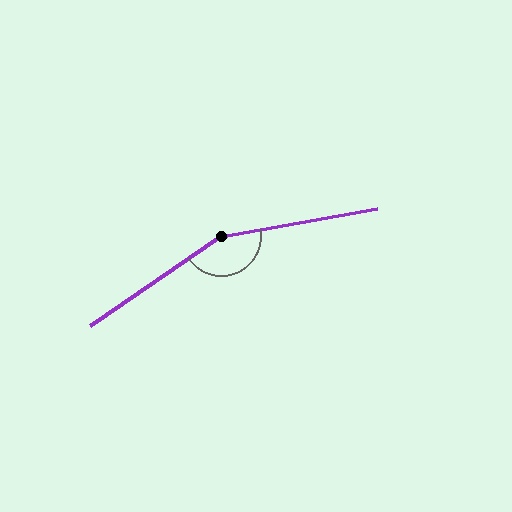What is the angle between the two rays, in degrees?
Approximately 156 degrees.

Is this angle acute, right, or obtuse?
It is obtuse.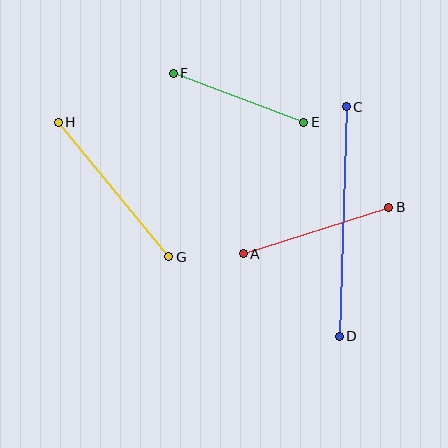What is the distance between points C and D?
The distance is approximately 229 pixels.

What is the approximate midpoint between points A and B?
The midpoint is at approximately (316, 231) pixels.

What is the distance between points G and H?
The distance is approximately 174 pixels.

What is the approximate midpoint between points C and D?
The midpoint is at approximately (343, 222) pixels.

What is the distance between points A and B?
The distance is approximately 153 pixels.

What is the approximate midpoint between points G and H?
The midpoint is at approximately (113, 189) pixels.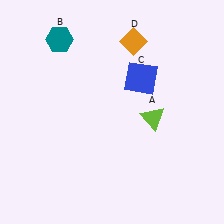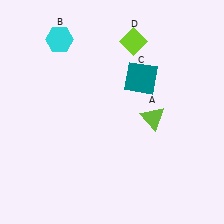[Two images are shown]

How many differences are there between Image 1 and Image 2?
There are 3 differences between the two images.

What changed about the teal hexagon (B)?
In Image 1, B is teal. In Image 2, it changed to cyan.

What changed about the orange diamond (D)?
In Image 1, D is orange. In Image 2, it changed to lime.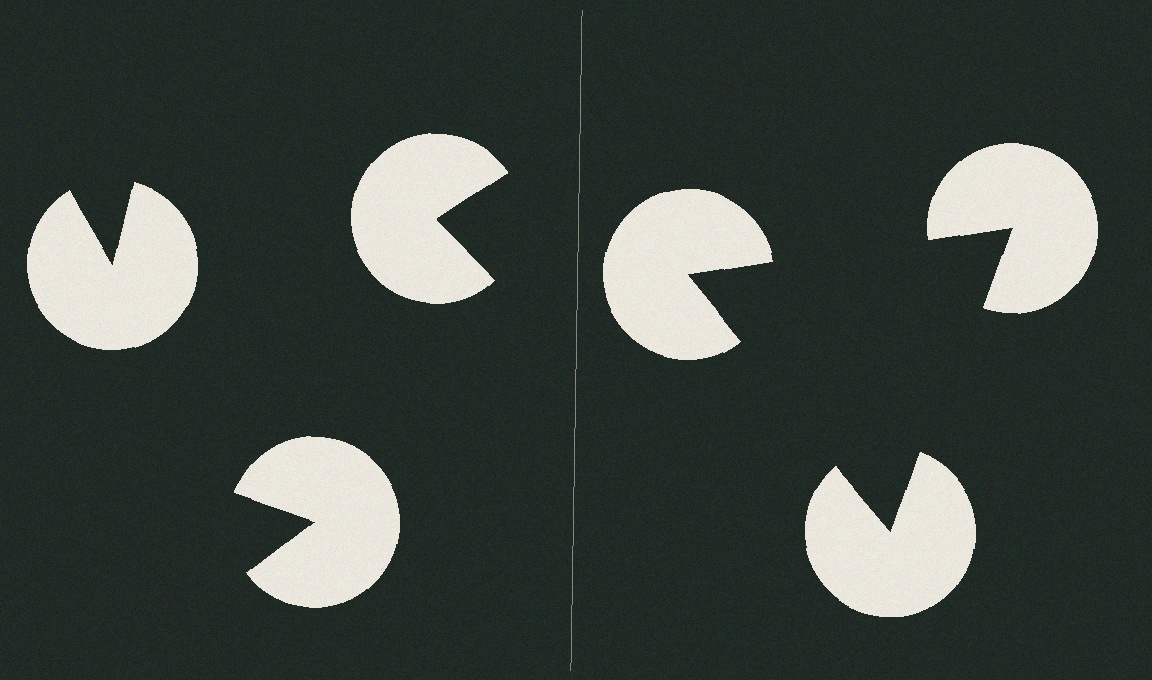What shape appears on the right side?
An illusory triangle.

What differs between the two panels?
The pac-man discs are positioned identically on both sides; only the wedge orientations differ. On the right they align to a triangle; on the left they are misaligned.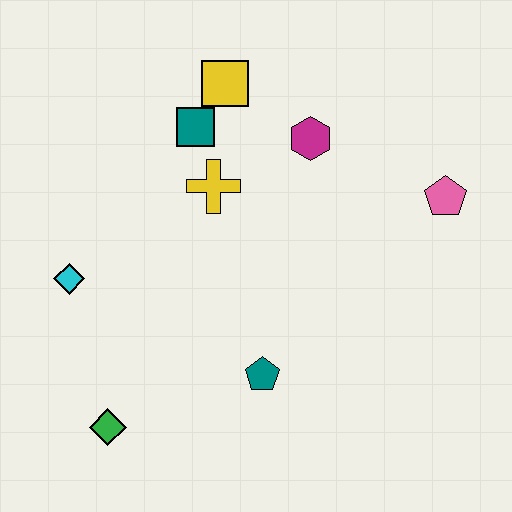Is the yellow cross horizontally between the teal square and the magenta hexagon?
Yes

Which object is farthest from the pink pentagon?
The green diamond is farthest from the pink pentagon.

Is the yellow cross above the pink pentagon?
Yes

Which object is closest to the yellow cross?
The teal square is closest to the yellow cross.